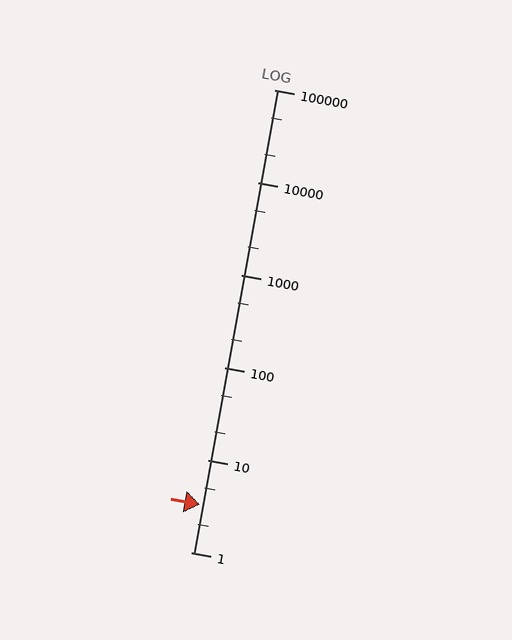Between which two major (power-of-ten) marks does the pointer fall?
The pointer is between 1 and 10.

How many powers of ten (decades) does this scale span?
The scale spans 5 decades, from 1 to 100000.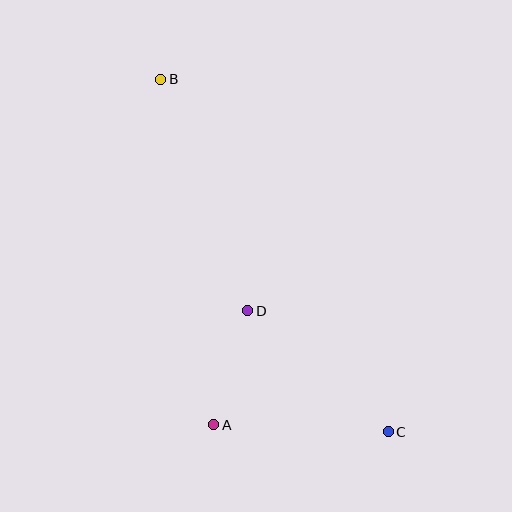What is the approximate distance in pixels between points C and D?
The distance between C and D is approximately 186 pixels.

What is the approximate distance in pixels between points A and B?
The distance between A and B is approximately 349 pixels.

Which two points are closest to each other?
Points A and D are closest to each other.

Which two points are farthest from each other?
Points B and C are farthest from each other.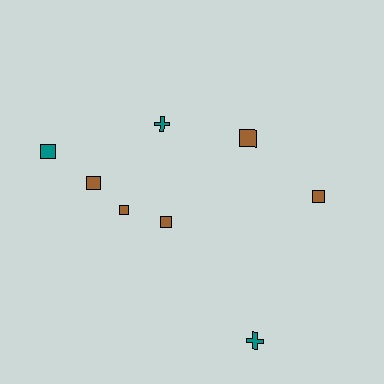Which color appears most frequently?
Brown, with 5 objects.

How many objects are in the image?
There are 8 objects.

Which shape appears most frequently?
Square, with 6 objects.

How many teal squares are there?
There is 1 teal square.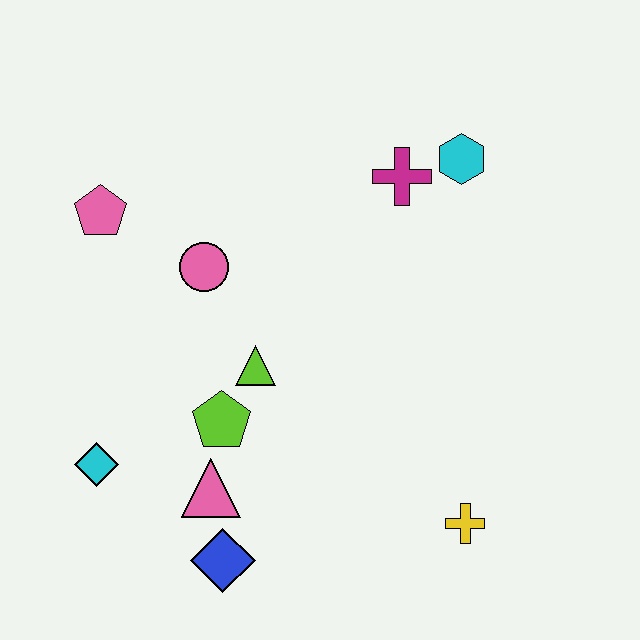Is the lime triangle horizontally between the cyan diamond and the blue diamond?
No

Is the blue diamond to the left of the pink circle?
No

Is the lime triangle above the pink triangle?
Yes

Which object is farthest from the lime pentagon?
The cyan hexagon is farthest from the lime pentagon.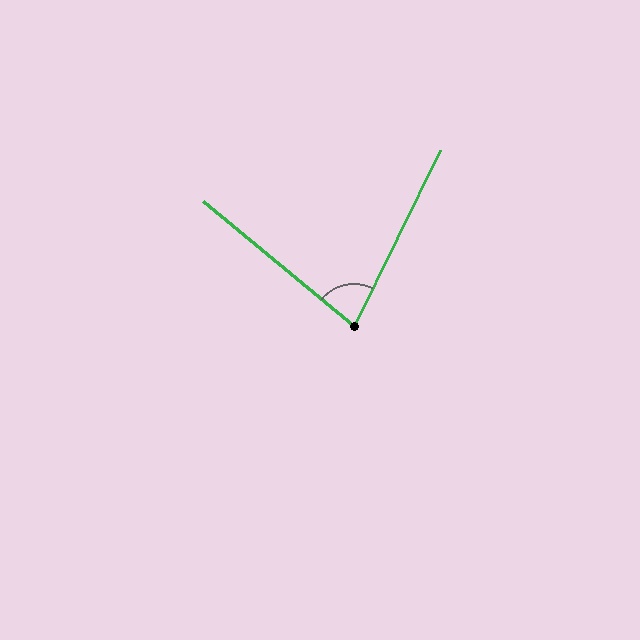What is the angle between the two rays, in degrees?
Approximately 76 degrees.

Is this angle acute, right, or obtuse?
It is acute.